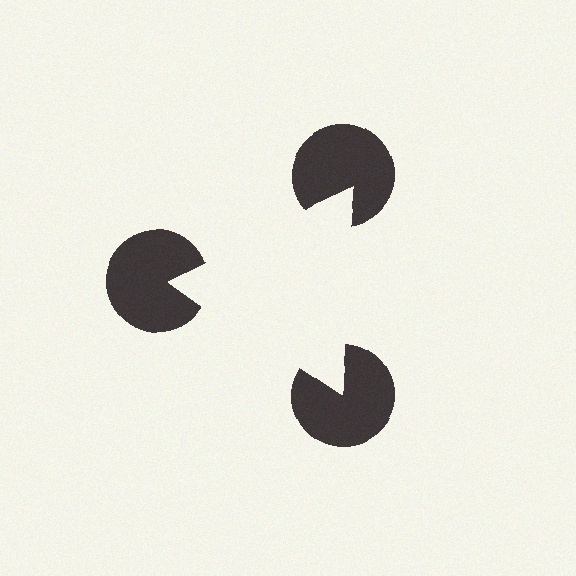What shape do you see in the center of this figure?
An illusory triangle — its edges are inferred from the aligned wedge cuts in the pac-man discs, not physically drawn.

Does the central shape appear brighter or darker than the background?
It typically appears slightly brighter than the background, even though no actual brightness change is drawn.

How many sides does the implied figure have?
3 sides.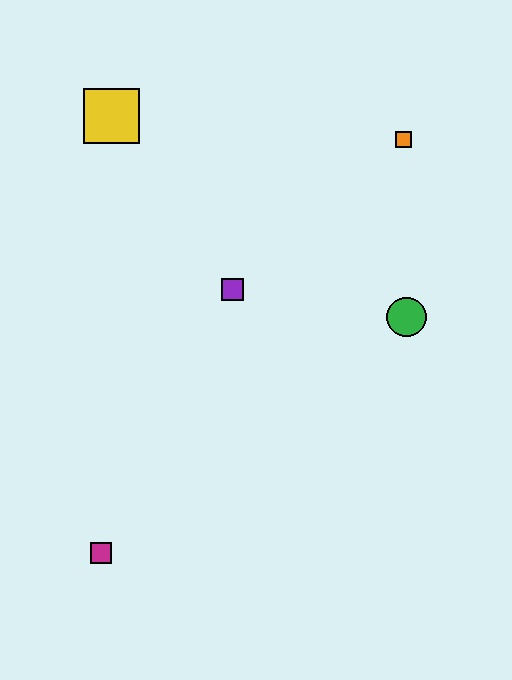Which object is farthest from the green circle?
The magenta square is farthest from the green circle.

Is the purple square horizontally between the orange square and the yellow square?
Yes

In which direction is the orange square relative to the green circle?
The orange square is above the green circle.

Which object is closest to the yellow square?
The purple square is closest to the yellow square.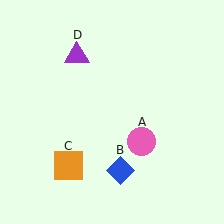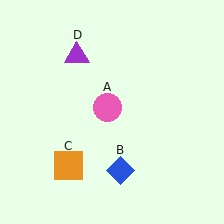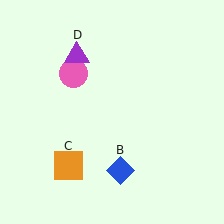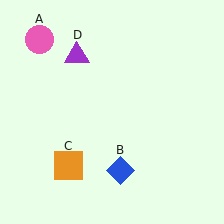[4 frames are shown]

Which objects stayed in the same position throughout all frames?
Blue diamond (object B) and orange square (object C) and purple triangle (object D) remained stationary.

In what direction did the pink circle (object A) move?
The pink circle (object A) moved up and to the left.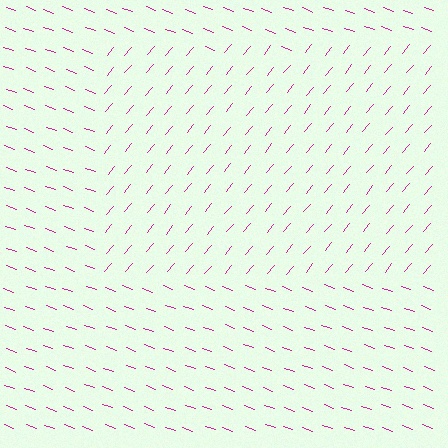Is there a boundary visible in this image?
Yes, there is a texture boundary formed by a change in line orientation.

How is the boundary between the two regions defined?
The boundary is defined purely by a change in line orientation (approximately 71 degrees difference). All lines are the same color and thickness.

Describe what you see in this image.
The image is filled with small magenta line segments. A rectangle region in the image has lines oriented differently from the surrounding lines, creating a visible texture boundary.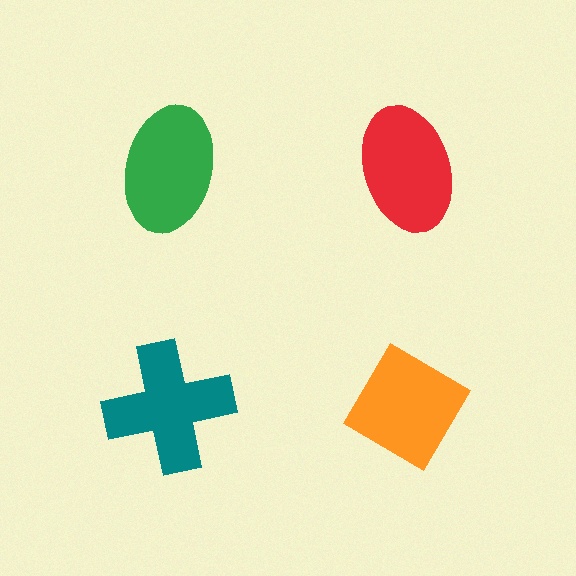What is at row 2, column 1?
A teal cross.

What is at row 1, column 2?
A red ellipse.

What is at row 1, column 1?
A green ellipse.